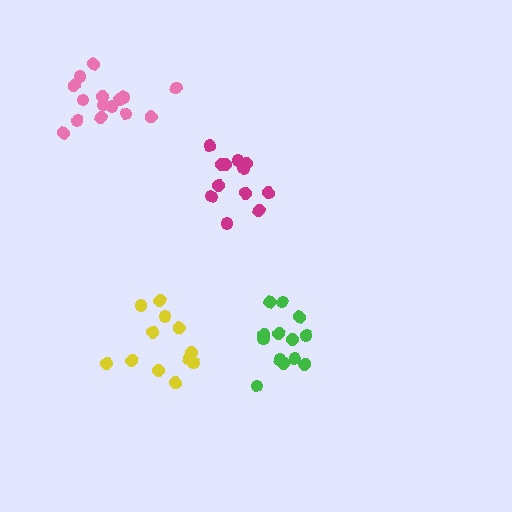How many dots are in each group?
Group 1: 15 dots, Group 2: 12 dots, Group 3: 13 dots, Group 4: 12 dots (52 total).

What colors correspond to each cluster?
The clusters are colored: pink, magenta, green, yellow.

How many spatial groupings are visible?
There are 4 spatial groupings.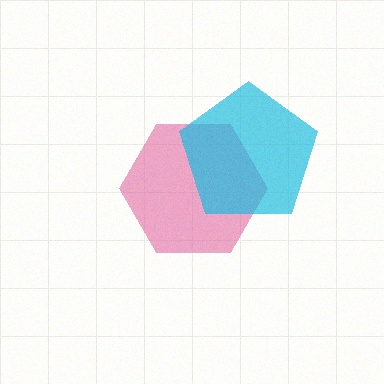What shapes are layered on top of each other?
The layered shapes are: a pink hexagon, a cyan pentagon.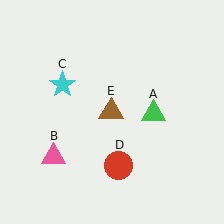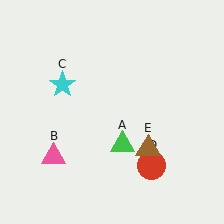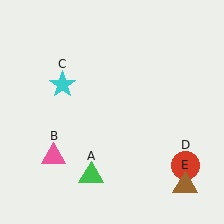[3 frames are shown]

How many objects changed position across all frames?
3 objects changed position: green triangle (object A), red circle (object D), brown triangle (object E).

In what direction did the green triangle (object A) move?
The green triangle (object A) moved down and to the left.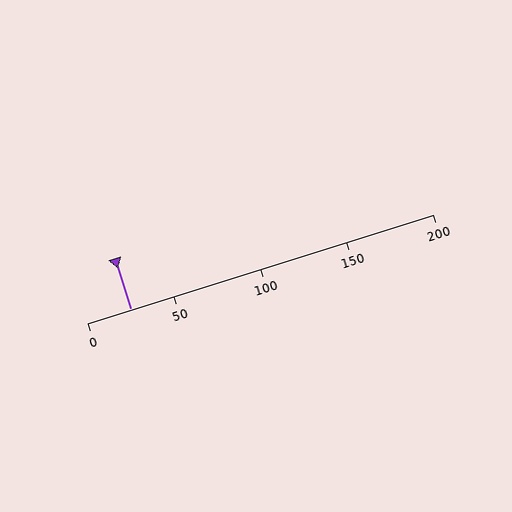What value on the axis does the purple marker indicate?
The marker indicates approximately 25.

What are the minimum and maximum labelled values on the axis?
The axis runs from 0 to 200.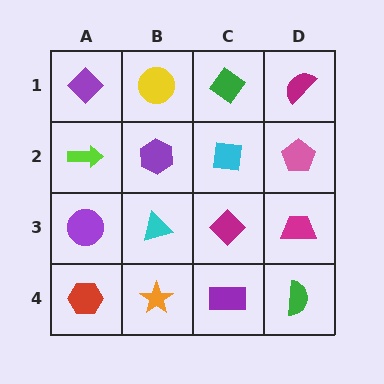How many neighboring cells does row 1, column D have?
2.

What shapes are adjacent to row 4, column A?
A purple circle (row 3, column A), an orange star (row 4, column B).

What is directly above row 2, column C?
A green diamond.